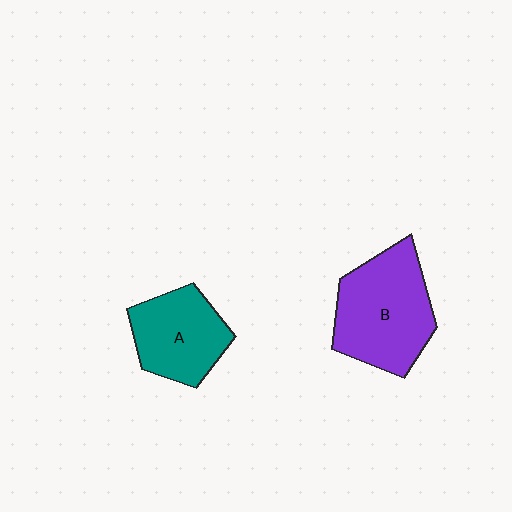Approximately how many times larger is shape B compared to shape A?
Approximately 1.4 times.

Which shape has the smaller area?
Shape A (teal).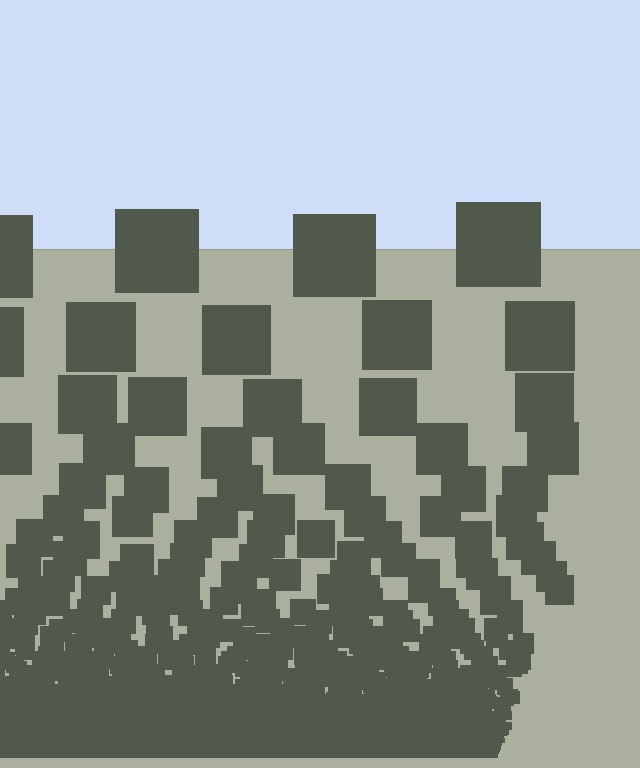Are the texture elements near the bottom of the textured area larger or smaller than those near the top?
Smaller. The gradient is inverted — elements near the bottom are smaller and denser.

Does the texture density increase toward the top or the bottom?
Density increases toward the bottom.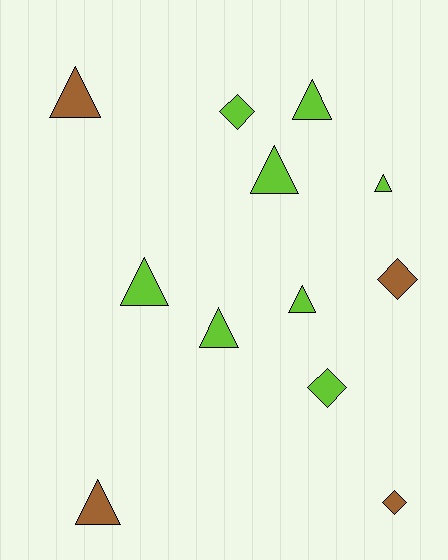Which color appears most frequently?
Lime, with 8 objects.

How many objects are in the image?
There are 12 objects.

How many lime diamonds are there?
There are 2 lime diamonds.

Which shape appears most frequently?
Triangle, with 8 objects.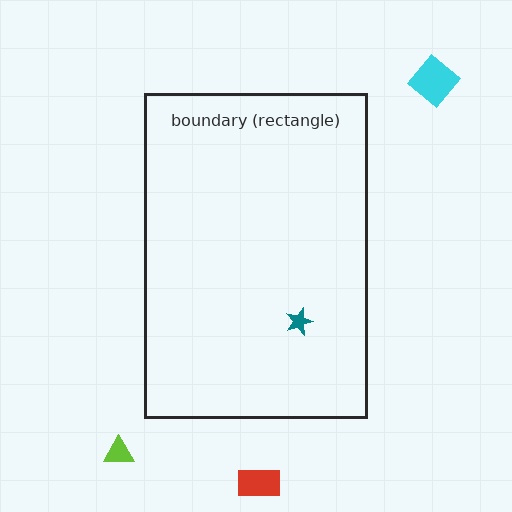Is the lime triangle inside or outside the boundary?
Outside.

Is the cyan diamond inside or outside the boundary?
Outside.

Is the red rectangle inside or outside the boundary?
Outside.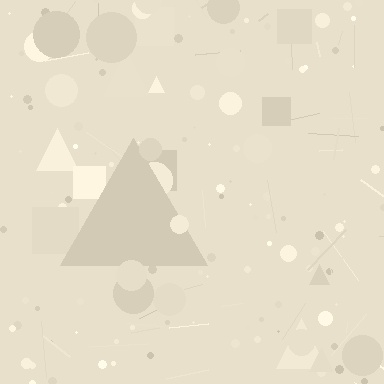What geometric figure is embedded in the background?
A triangle is embedded in the background.